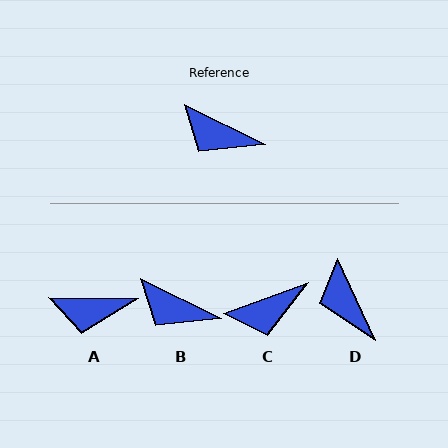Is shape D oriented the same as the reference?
No, it is off by about 39 degrees.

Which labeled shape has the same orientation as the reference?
B.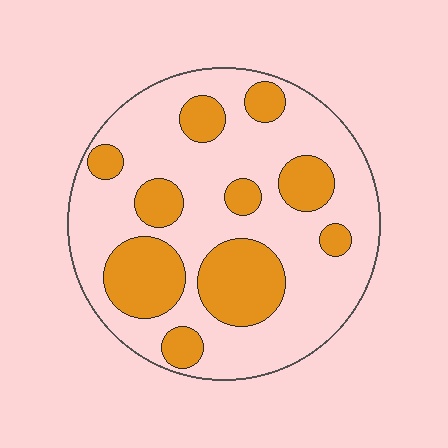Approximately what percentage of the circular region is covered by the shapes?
Approximately 30%.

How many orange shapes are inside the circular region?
10.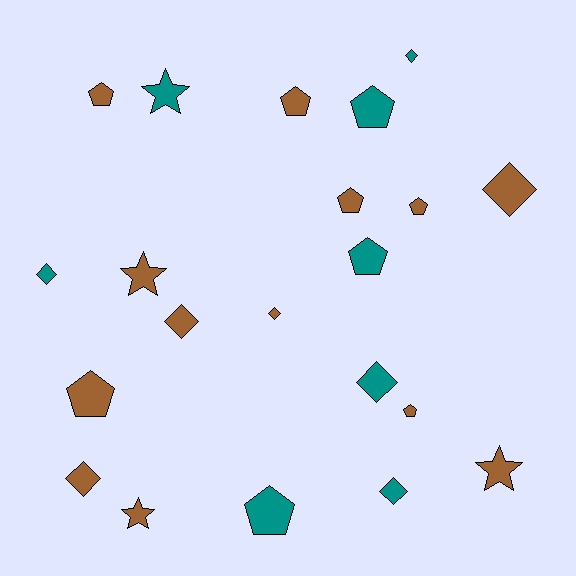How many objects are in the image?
There are 21 objects.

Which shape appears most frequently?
Pentagon, with 9 objects.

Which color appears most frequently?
Brown, with 13 objects.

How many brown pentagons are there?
There are 6 brown pentagons.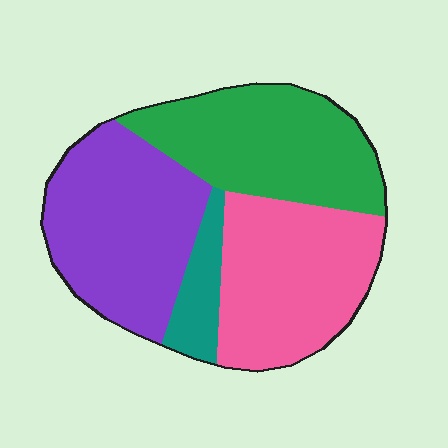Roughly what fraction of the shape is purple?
Purple covers 32% of the shape.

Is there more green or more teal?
Green.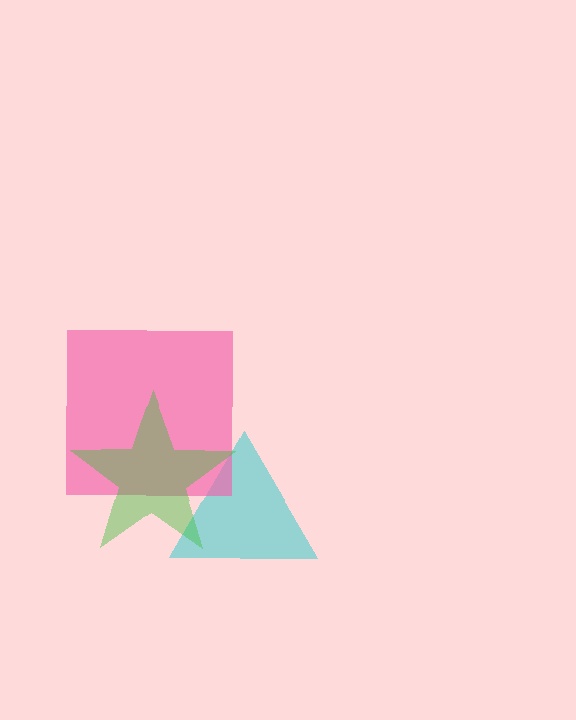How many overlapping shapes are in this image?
There are 3 overlapping shapes in the image.